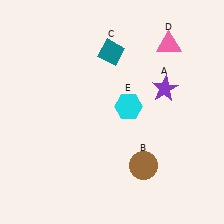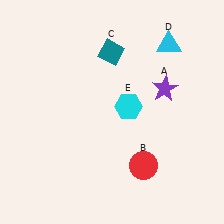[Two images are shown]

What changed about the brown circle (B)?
In Image 1, B is brown. In Image 2, it changed to red.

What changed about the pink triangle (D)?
In Image 1, D is pink. In Image 2, it changed to cyan.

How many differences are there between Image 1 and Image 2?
There are 2 differences between the two images.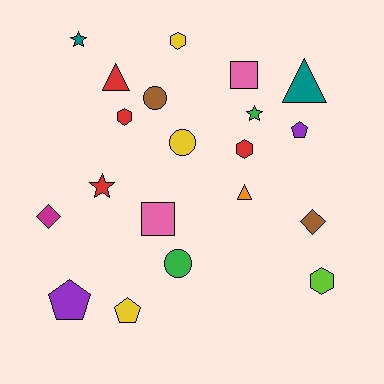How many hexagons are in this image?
There are 4 hexagons.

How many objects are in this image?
There are 20 objects.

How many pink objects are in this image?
There are 2 pink objects.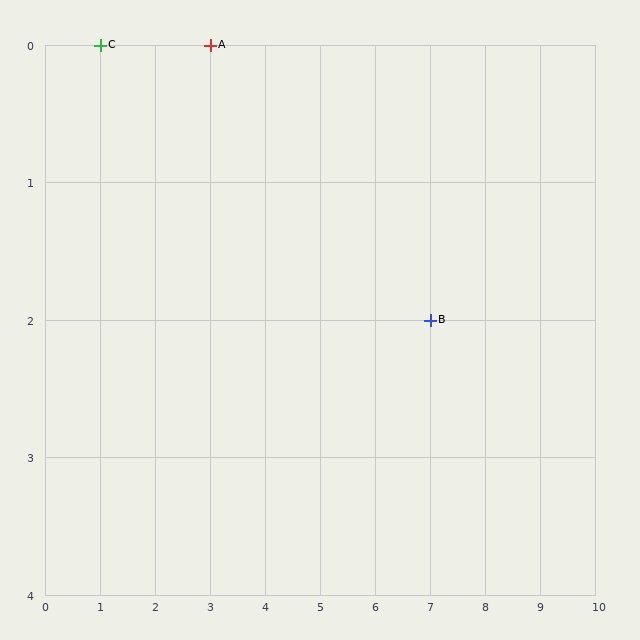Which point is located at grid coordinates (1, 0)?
Point C is at (1, 0).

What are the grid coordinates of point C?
Point C is at grid coordinates (1, 0).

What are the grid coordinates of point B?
Point B is at grid coordinates (7, 2).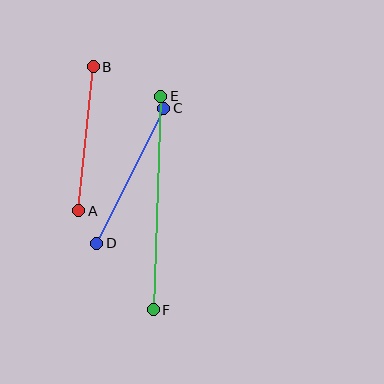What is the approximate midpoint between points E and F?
The midpoint is at approximately (157, 203) pixels.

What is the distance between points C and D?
The distance is approximately 151 pixels.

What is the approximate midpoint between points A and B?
The midpoint is at approximately (86, 139) pixels.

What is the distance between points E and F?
The distance is approximately 213 pixels.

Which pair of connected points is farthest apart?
Points E and F are farthest apart.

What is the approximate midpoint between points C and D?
The midpoint is at approximately (130, 176) pixels.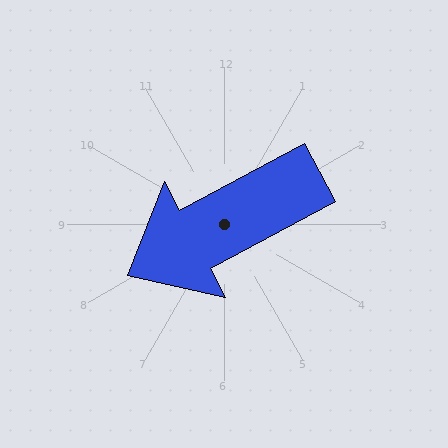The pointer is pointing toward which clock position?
Roughly 8 o'clock.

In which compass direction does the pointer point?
Southwest.